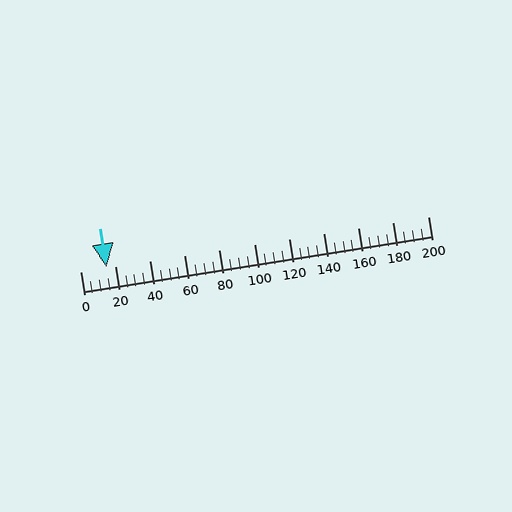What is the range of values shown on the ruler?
The ruler shows values from 0 to 200.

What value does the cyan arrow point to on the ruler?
The cyan arrow points to approximately 15.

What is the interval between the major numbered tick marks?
The major tick marks are spaced 20 units apart.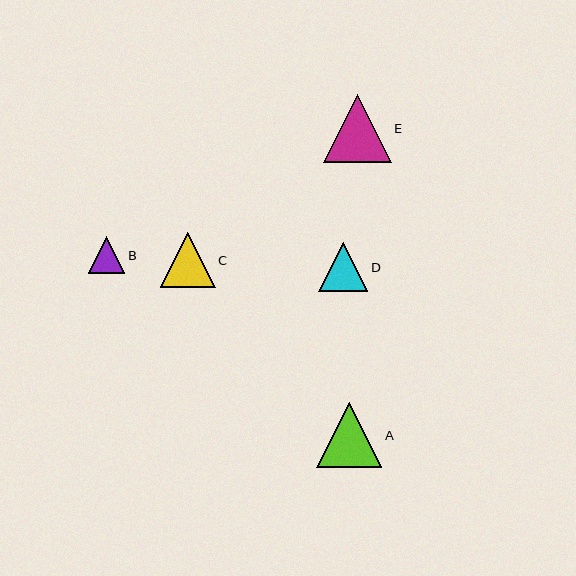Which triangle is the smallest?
Triangle B is the smallest with a size of approximately 36 pixels.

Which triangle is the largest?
Triangle E is the largest with a size of approximately 68 pixels.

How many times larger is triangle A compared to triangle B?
Triangle A is approximately 1.8 times the size of triangle B.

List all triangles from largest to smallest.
From largest to smallest: E, A, C, D, B.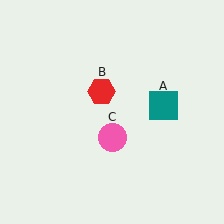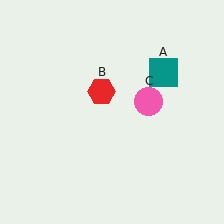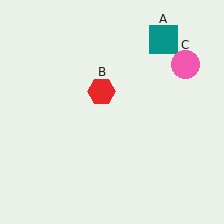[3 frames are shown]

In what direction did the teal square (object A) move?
The teal square (object A) moved up.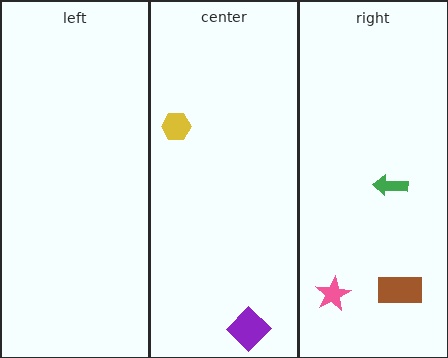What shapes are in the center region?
The yellow hexagon, the purple diamond.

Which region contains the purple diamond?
The center region.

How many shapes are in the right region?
3.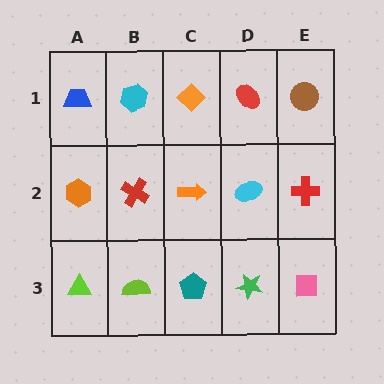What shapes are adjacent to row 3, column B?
A red cross (row 2, column B), a lime triangle (row 3, column A), a teal pentagon (row 3, column C).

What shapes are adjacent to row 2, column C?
An orange diamond (row 1, column C), a teal pentagon (row 3, column C), a red cross (row 2, column B), a cyan ellipse (row 2, column D).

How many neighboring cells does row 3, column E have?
2.